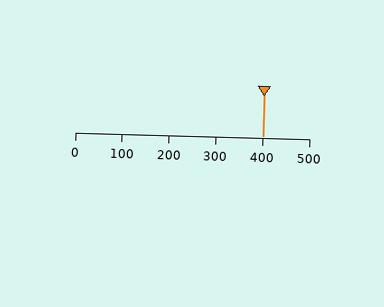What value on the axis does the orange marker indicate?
The marker indicates approximately 400.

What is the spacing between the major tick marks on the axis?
The major ticks are spaced 100 apart.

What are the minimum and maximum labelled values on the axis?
The axis runs from 0 to 500.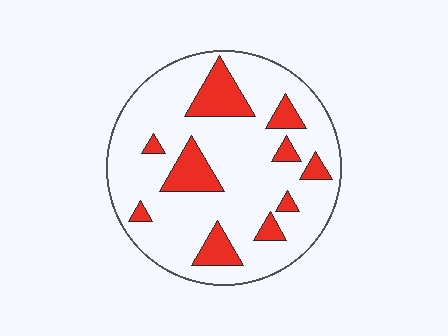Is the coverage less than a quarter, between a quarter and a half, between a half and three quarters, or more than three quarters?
Less than a quarter.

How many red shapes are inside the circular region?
10.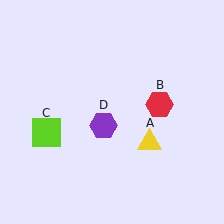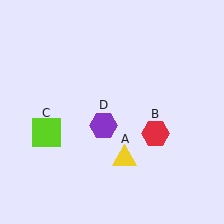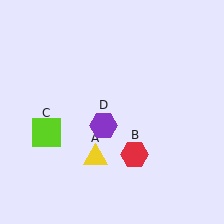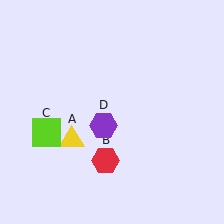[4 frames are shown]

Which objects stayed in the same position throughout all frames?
Lime square (object C) and purple hexagon (object D) remained stationary.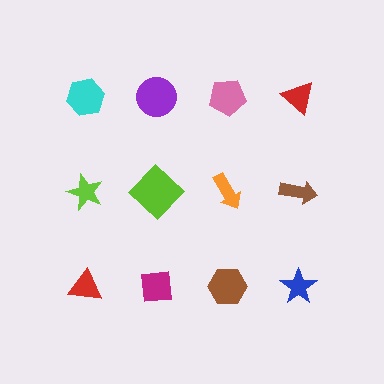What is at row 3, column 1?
A red triangle.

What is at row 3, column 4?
A blue star.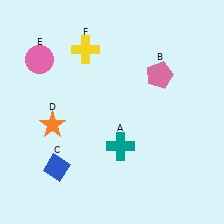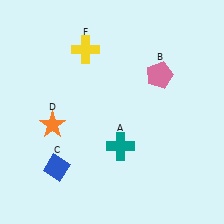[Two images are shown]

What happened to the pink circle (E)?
The pink circle (E) was removed in Image 2. It was in the top-left area of Image 1.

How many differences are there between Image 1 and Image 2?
There is 1 difference between the two images.